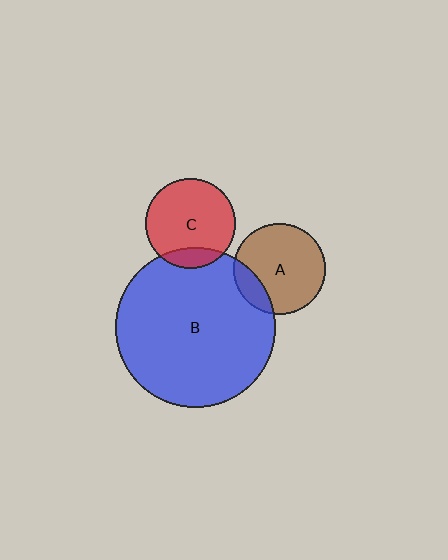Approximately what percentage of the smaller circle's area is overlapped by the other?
Approximately 15%.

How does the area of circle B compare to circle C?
Approximately 3.2 times.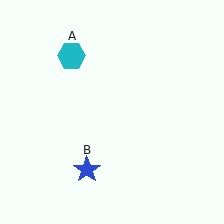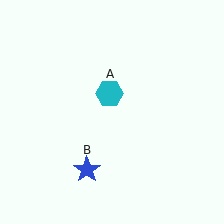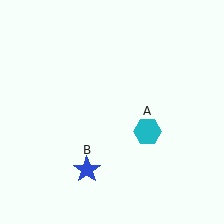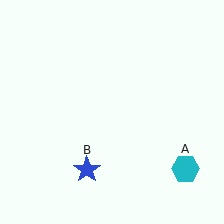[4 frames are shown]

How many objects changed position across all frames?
1 object changed position: cyan hexagon (object A).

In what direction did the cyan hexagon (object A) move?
The cyan hexagon (object A) moved down and to the right.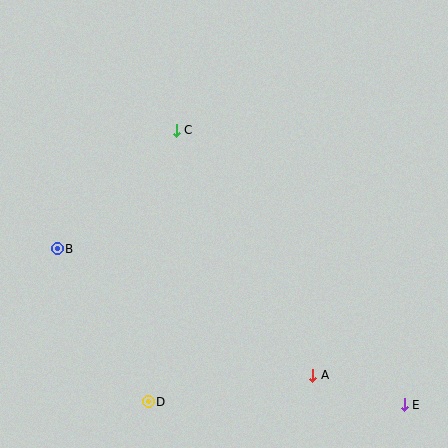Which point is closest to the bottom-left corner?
Point D is closest to the bottom-left corner.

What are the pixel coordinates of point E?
Point E is at (404, 405).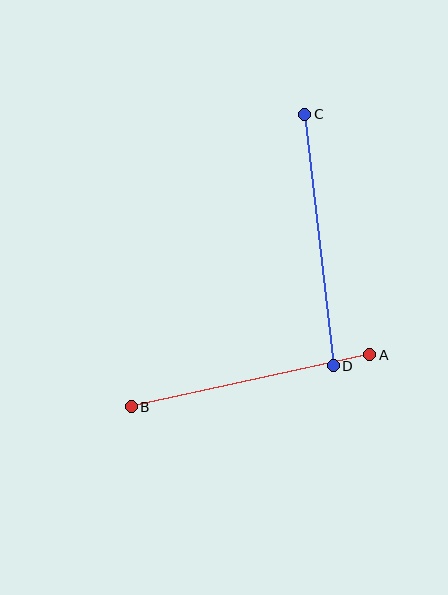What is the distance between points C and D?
The distance is approximately 253 pixels.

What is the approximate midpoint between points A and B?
The midpoint is at approximately (250, 381) pixels.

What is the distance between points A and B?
The distance is approximately 244 pixels.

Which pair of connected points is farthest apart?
Points C and D are farthest apart.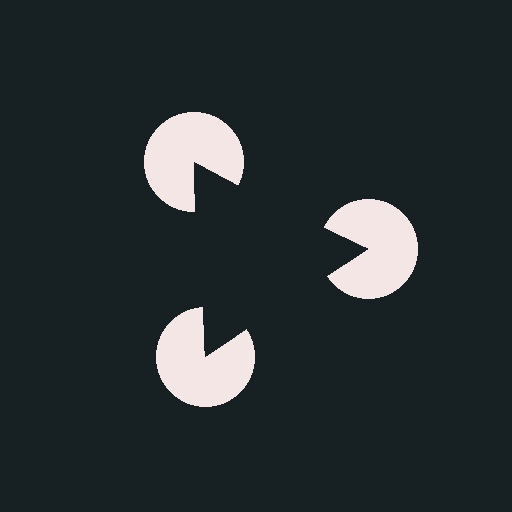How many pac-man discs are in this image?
There are 3 — one at each vertex of the illusory triangle.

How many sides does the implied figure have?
3 sides.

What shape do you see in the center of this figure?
An illusory triangle — its edges are inferred from the aligned wedge cuts in the pac-man discs, not physically drawn.